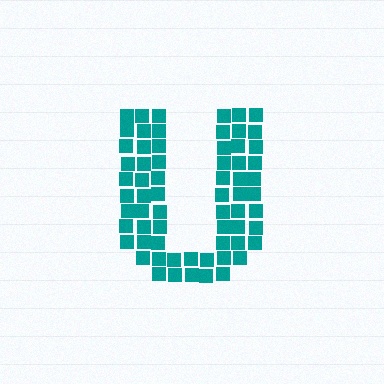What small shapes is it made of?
It is made of small squares.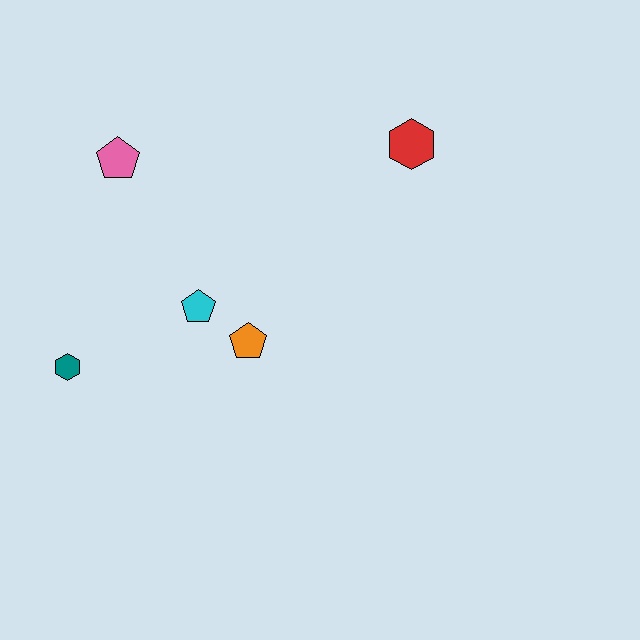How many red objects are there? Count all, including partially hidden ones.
There is 1 red object.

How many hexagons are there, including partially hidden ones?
There are 2 hexagons.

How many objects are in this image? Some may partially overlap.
There are 5 objects.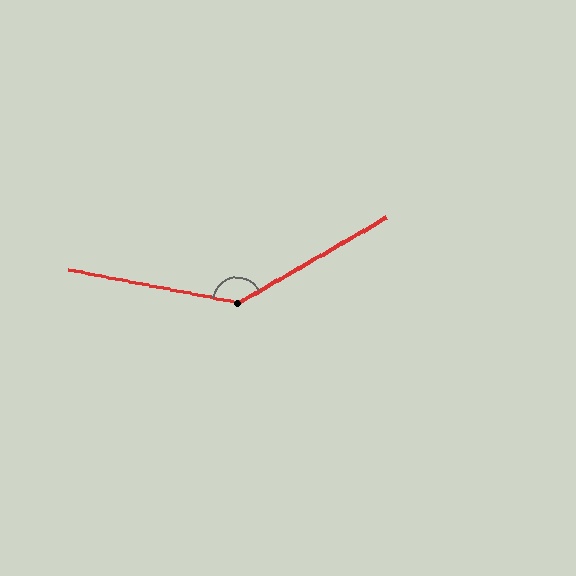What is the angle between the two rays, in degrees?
Approximately 139 degrees.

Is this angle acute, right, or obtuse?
It is obtuse.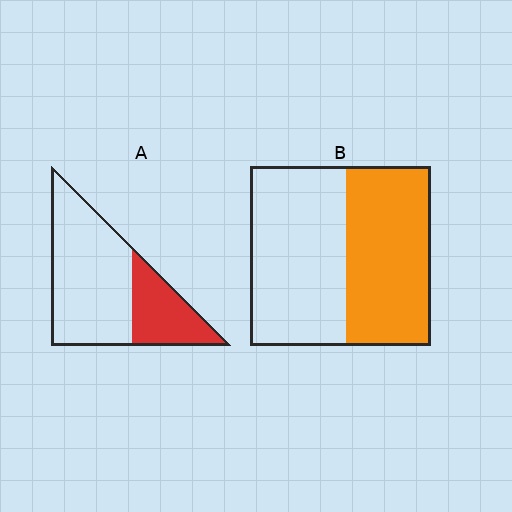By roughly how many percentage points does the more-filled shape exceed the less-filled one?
By roughly 15 percentage points (B over A).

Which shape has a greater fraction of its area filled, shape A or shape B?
Shape B.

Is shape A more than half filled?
No.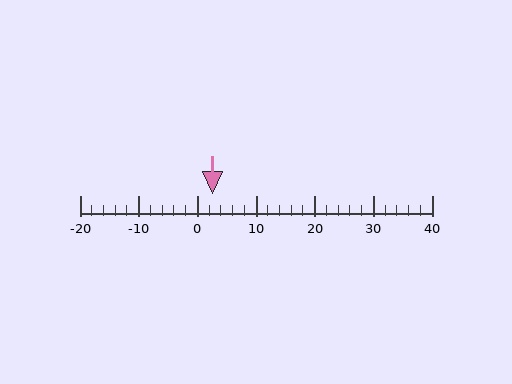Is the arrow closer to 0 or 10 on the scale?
The arrow is closer to 0.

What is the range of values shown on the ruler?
The ruler shows values from -20 to 40.